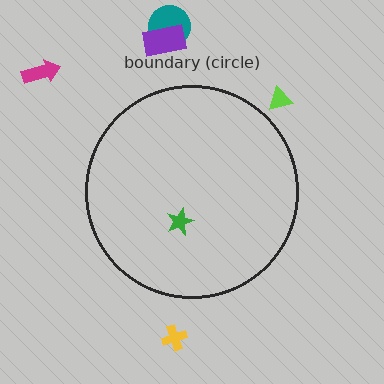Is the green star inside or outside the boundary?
Inside.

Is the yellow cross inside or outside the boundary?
Outside.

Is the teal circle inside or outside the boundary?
Outside.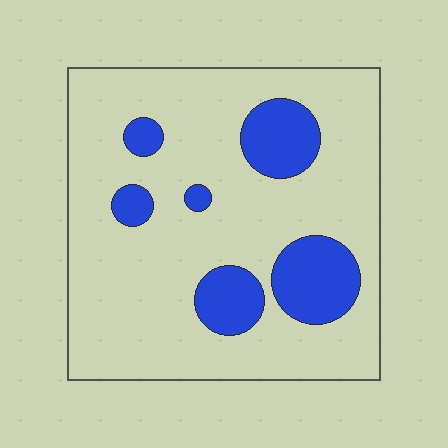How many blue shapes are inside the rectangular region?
6.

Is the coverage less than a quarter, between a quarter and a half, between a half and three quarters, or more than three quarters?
Less than a quarter.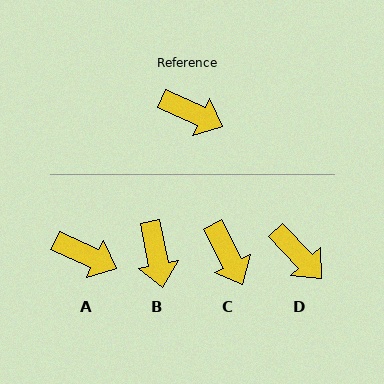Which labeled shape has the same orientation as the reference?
A.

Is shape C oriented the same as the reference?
No, it is off by about 38 degrees.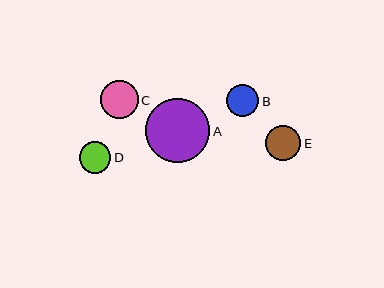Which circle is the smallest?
Circle D is the smallest with a size of approximately 32 pixels.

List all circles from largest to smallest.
From largest to smallest: A, C, E, B, D.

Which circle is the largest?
Circle A is the largest with a size of approximately 64 pixels.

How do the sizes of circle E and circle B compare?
Circle E and circle B are approximately the same size.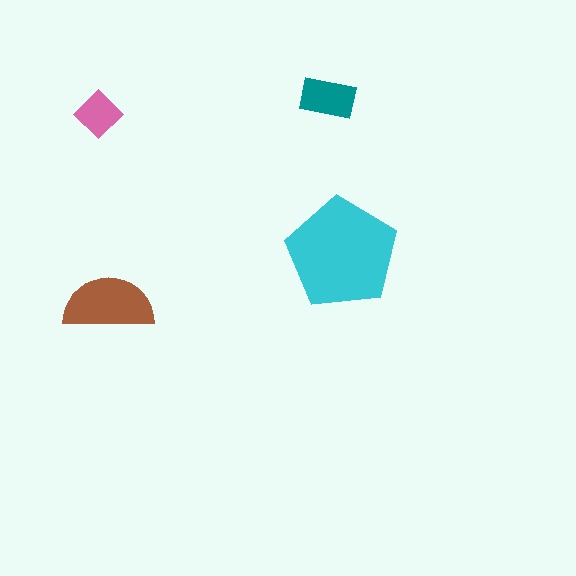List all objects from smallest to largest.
The pink diamond, the teal rectangle, the brown semicircle, the cyan pentagon.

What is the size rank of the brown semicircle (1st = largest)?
2nd.